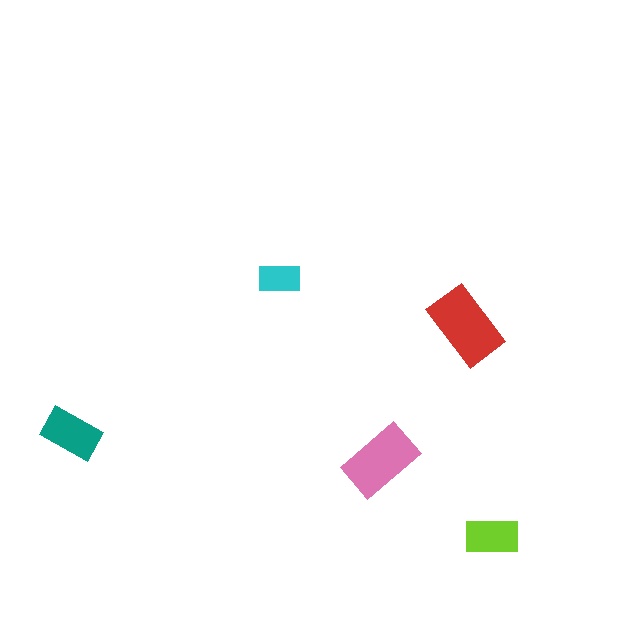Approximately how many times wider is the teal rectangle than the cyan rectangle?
About 1.5 times wider.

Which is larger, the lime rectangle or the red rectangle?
The red one.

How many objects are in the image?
There are 5 objects in the image.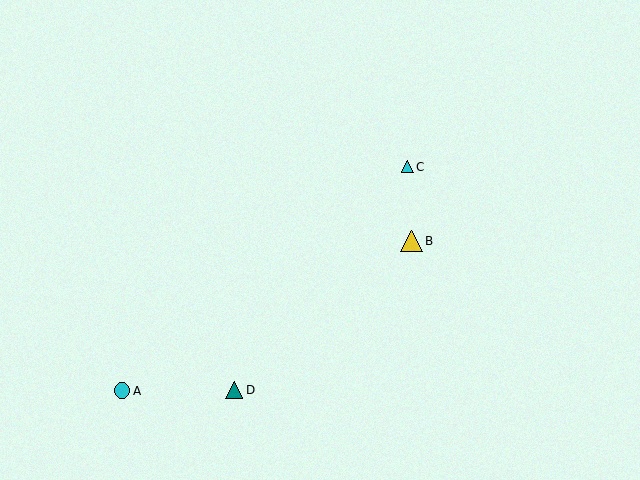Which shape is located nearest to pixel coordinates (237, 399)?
The teal triangle (labeled D) at (234, 390) is nearest to that location.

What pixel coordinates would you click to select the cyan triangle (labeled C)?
Click at (407, 167) to select the cyan triangle C.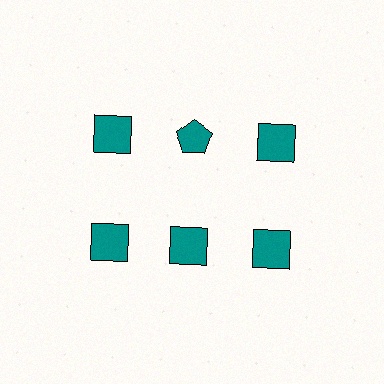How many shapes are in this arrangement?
There are 6 shapes arranged in a grid pattern.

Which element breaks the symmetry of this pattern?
The teal pentagon in the top row, second from left column breaks the symmetry. All other shapes are teal squares.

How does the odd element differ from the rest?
It has a different shape: pentagon instead of square.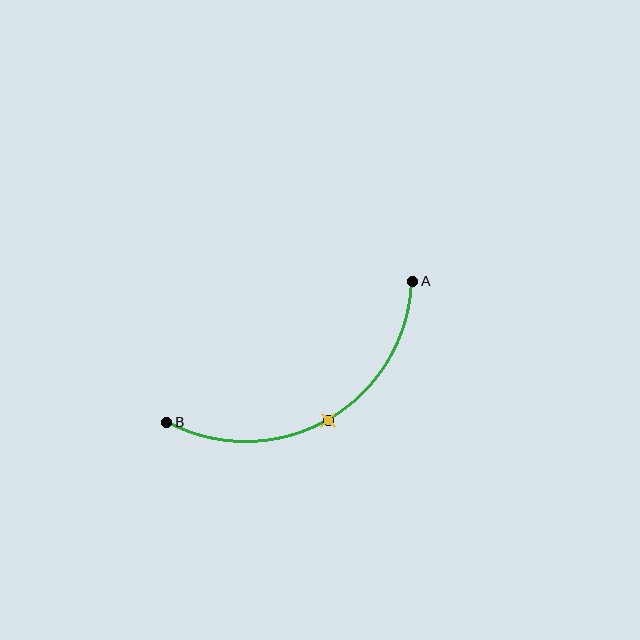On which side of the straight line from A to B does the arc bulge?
The arc bulges below the straight line connecting A and B.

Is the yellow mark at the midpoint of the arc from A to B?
Yes. The yellow mark lies on the arc at equal arc-length from both A and B — it is the arc midpoint.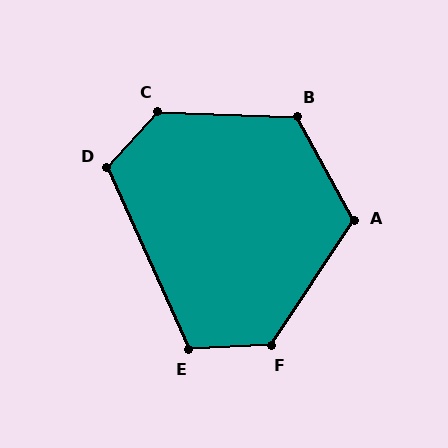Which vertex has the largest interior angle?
C, at approximately 131 degrees.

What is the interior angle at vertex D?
Approximately 113 degrees (obtuse).